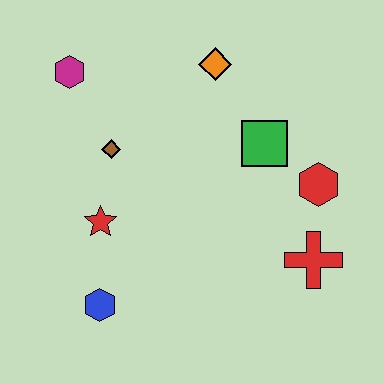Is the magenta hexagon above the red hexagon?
Yes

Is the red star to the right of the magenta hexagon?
Yes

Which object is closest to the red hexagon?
The green square is closest to the red hexagon.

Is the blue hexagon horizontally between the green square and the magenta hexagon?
Yes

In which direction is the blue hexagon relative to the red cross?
The blue hexagon is to the left of the red cross.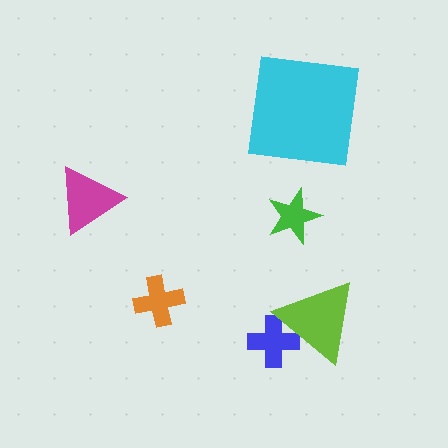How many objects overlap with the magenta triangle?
0 objects overlap with the magenta triangle.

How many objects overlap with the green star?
0 objects overlap with the green star.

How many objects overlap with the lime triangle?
1 object overlaps with the lime triangle.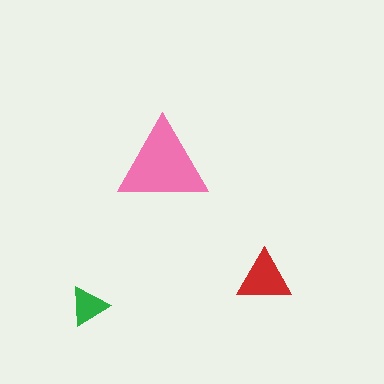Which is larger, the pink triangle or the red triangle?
The pink one.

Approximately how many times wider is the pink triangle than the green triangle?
About 2 times wider.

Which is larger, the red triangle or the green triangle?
The red one.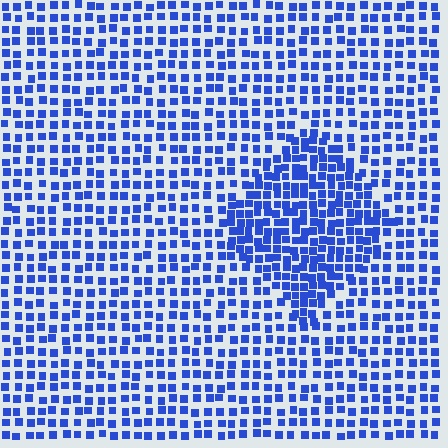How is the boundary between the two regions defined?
The boundary is defined by a change in element density (approximately 1.7x ratio). All elements are the same color, size, and shape.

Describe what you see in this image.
The image contains small blue elements arranged at two different densities. A diamond-shaped region is visible where the elements are more densely packed than the surrounding area.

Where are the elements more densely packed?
The elements are more densely packed inside the diamond boundary.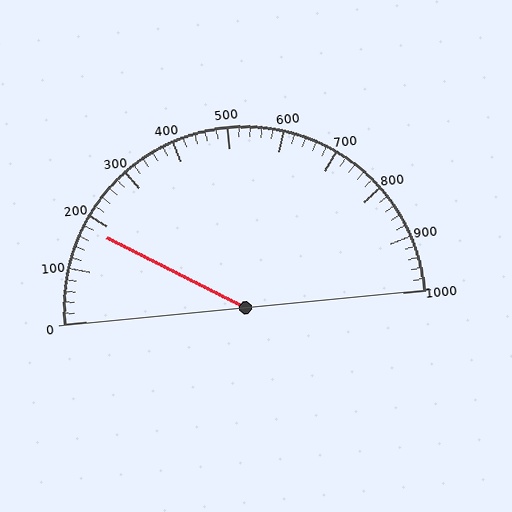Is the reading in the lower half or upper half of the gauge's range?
The reading is in the lower half of the range (0 to 1000).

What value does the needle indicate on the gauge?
The needle indicates approximately 180.